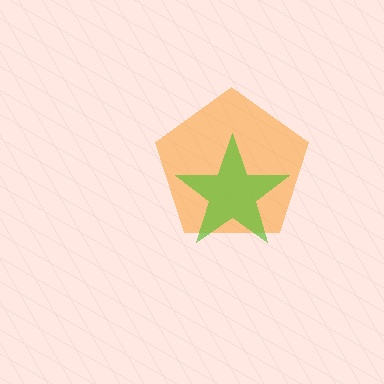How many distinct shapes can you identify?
There are 2 distinct shapes: an orange pentagon, a lime star.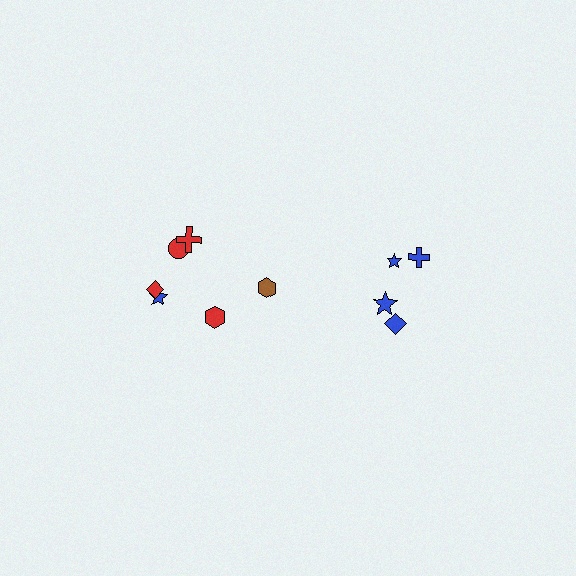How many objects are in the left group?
There are 6 objects.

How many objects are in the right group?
There are 4 objects.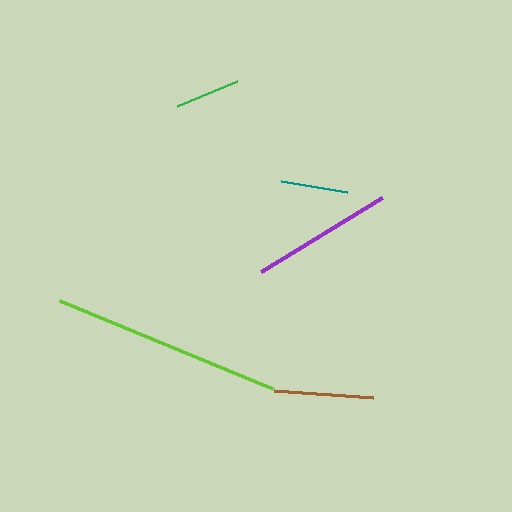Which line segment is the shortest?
The green line is the shortest at approximately 65 pixels.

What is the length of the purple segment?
The purple segment is approximately 142 pixels long.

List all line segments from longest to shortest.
From longest to shortest: lime, purple, brown, teal, green.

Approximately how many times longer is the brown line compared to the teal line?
The brown line is approximately 1.5 times the length of the teal line.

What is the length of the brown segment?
The brown segment is approximately 99 pixels long.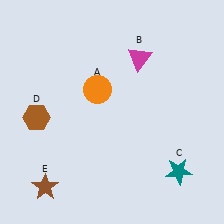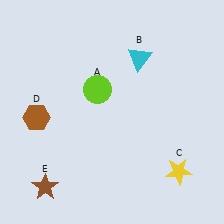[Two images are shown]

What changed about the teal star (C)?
In Image 1, C is teal. In Image 2, it changed to yellow.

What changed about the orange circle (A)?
In Image 1, A is orange. In Image 2, it changed to lime.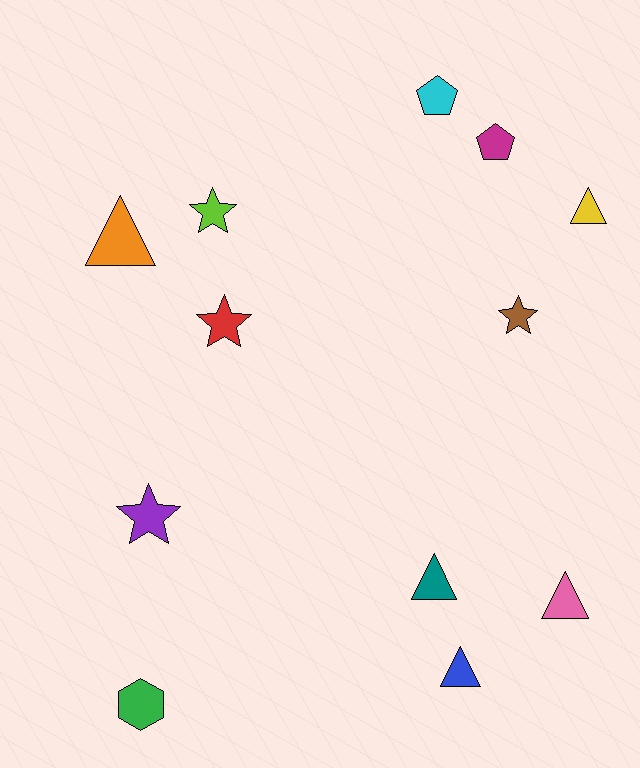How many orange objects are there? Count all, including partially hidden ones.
There is 1 orange object.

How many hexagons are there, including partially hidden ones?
There is 1 hexagon.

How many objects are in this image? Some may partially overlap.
There are 12 objects.